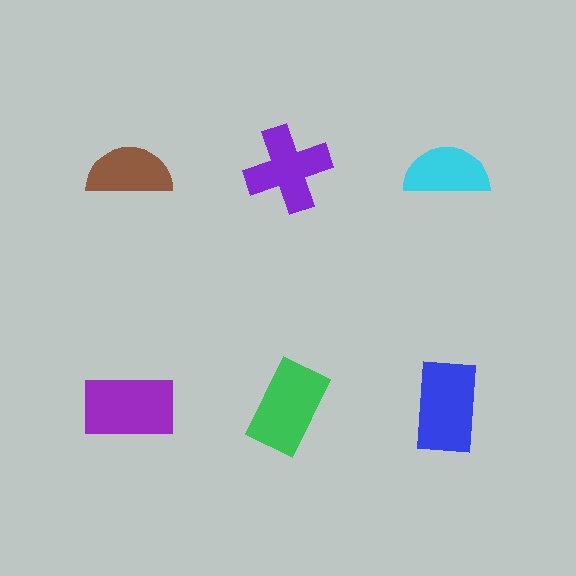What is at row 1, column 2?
A purple cross.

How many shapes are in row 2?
3 shapes.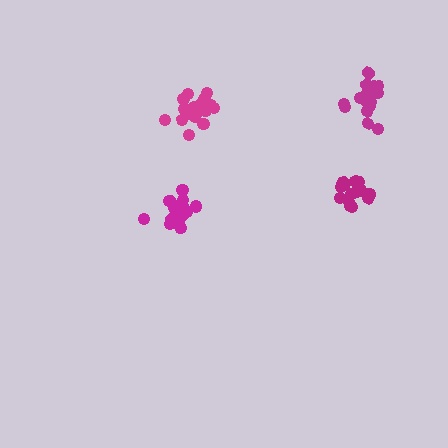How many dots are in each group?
Group 1: 16 dots, Group 2: 18 dots, Group 3: 20 dots, Group 4: 16 dots (70 total).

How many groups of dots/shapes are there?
There are 4 groups.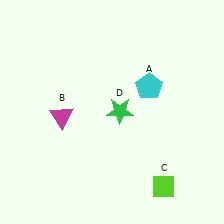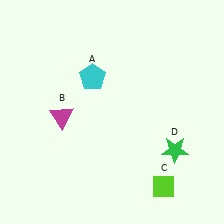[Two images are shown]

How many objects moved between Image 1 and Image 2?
2 objects moved between the two images.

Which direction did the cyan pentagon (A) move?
The cyan pentagon (A) moved left.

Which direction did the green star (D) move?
The green star (D) moved right.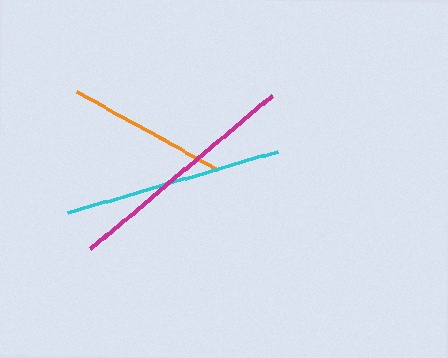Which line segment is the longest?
The magenta line is the longest at approximately 238 pixels.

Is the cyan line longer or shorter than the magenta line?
The magenta line is longer than the cyan line.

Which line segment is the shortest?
The orange line is the shortest at approximately 162 pixels.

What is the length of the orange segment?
The orange segment is approximately 162 pixels long.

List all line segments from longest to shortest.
From longest to shortest: magenta, cyan, orange.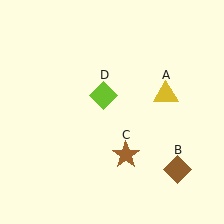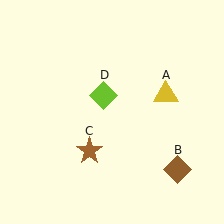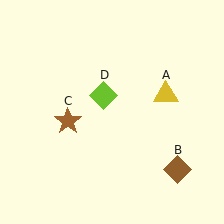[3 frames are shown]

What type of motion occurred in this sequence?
The brown star (object C) rotated clockwise around the center of the scene.